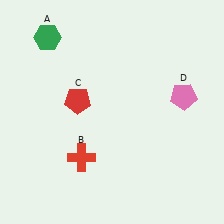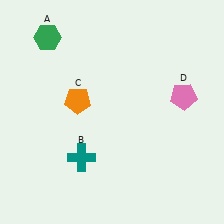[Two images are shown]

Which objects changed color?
B changed from red to teal. C changed from red to orange.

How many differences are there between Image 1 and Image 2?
There are 2 differences between the two images.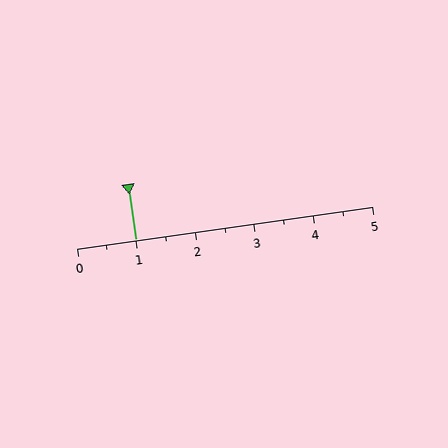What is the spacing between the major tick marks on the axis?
The major ticks are spaced 1 apart.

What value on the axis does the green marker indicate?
The marker indicates approximately 1.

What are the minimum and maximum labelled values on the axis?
The axis runs from 0 to 5.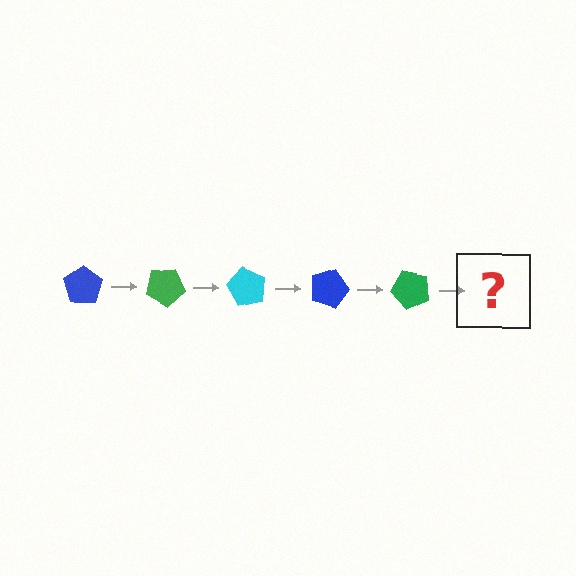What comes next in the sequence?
The next element should be a cyan pentagon, rotated 150 degrees from the start.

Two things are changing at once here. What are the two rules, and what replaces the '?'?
The two rules are that it rotates 30 degrees each step and the color cycles through blue, green, and cyan. The '?' should be a cyan pentagon, rotated 150 degrees from the start.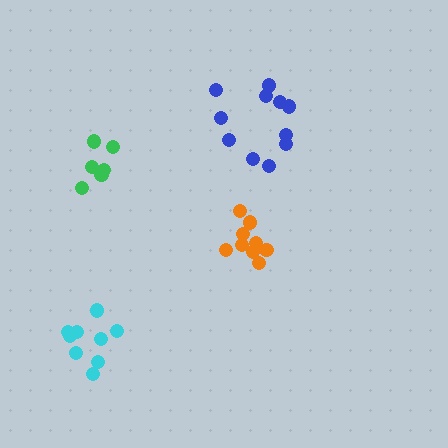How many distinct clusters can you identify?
There are 4 distinct clusters.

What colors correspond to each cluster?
The clusters are colored: cyan, orange, blue, green.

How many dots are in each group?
Group 1: 9 dots, Group 2: 9 dots, Group 3: 11 dots, Group 4: 6 dots (35 total).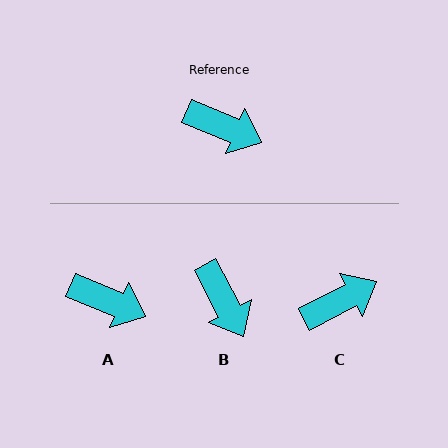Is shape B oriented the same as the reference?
No, it is off by about 40 degrees.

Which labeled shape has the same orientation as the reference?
A.